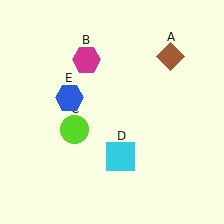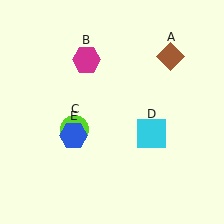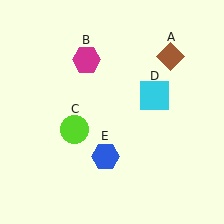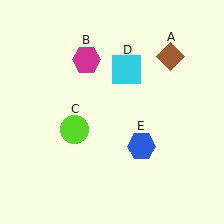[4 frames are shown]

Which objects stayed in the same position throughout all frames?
Brown diamond (object A) and magenta hexagon (object B) and lime circle (object C) remained stationary.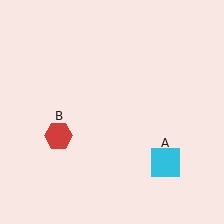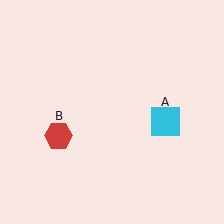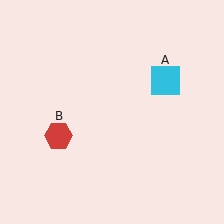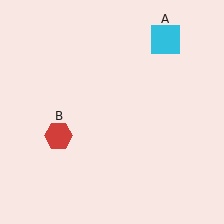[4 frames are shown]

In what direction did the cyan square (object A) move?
The cyan square (object A) moved up.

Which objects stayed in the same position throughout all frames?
Red hexagon (object B) remained stationary.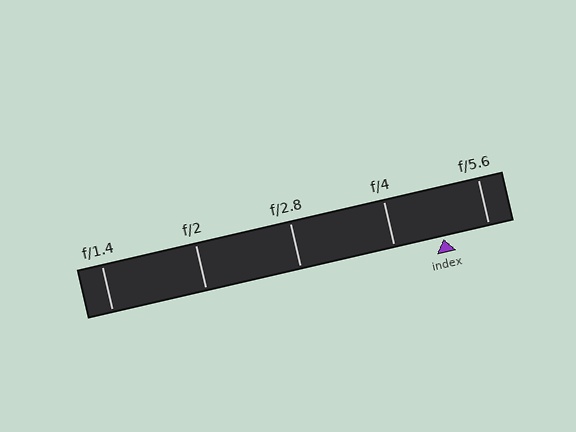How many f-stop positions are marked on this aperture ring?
There are 5 f-stop positions marked.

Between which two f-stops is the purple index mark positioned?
The index mark is between f/4 and f/5.6.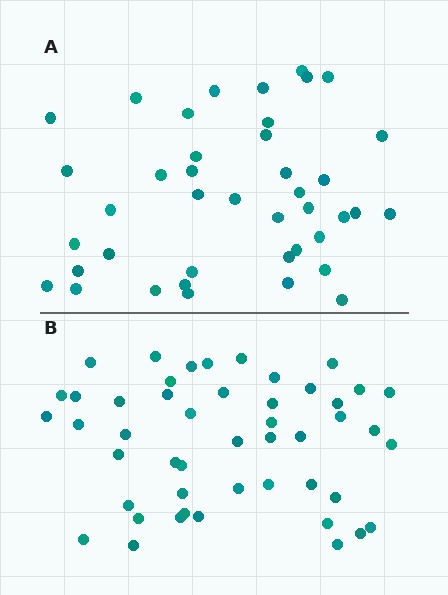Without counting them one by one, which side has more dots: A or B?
Region B (the bottom region) has more dots.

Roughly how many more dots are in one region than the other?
Region B has roughly 8 or so more dots than region A.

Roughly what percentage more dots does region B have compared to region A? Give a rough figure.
About 15% more.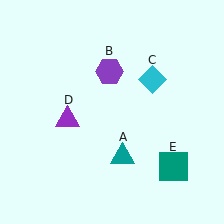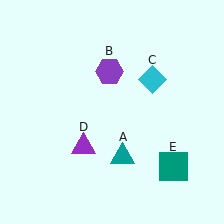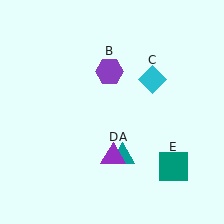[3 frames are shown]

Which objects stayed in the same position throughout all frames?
Teal triangle (object A) and purple hexagon (object B) and cyan diamond (object C) and teal square (object E) remained stationary.